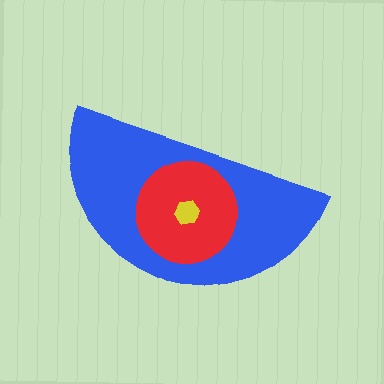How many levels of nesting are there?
3.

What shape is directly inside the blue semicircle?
The red circle.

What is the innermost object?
The yellow hexagon.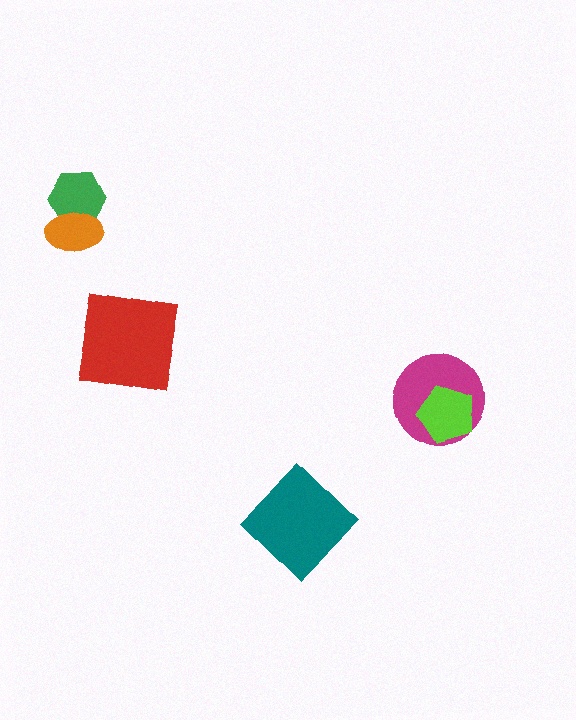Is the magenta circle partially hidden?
Yes, it is partially covered by another shape.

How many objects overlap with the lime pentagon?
1 object overlaps with the lime pentagon.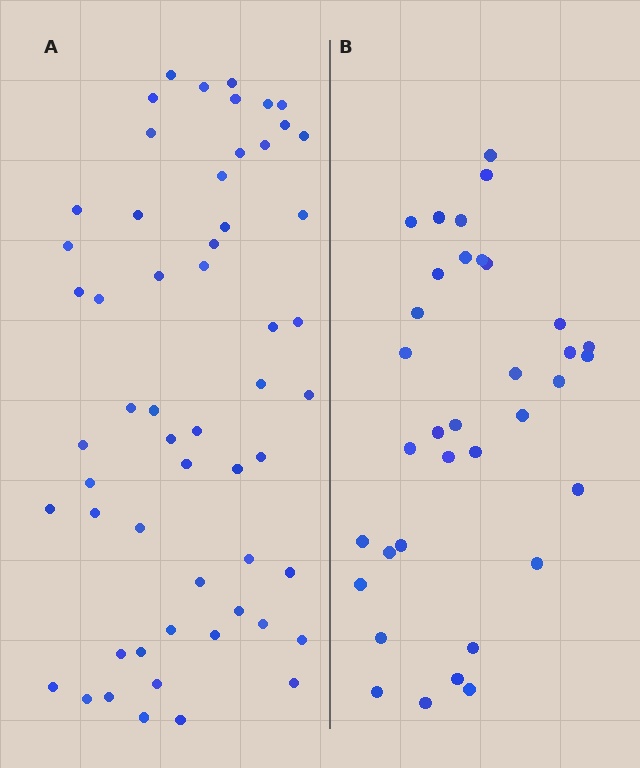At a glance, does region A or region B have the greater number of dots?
Region A (the left region) has more dots.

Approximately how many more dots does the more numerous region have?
Region A has approximately 20 more dots than region B.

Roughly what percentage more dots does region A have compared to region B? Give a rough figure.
About 60% more.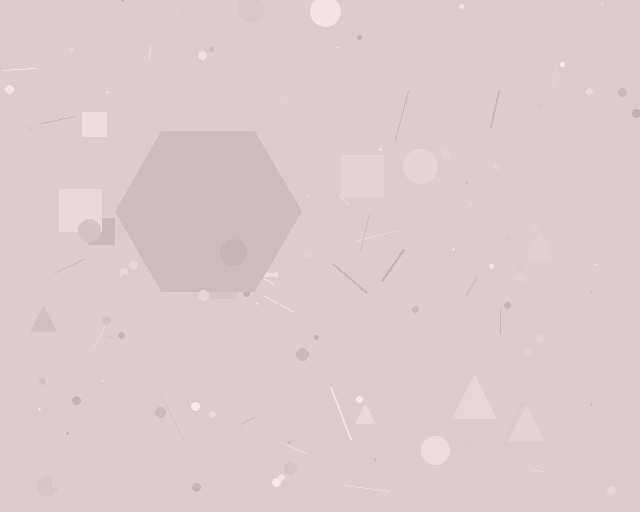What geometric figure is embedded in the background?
A hexagon is embedded in the background.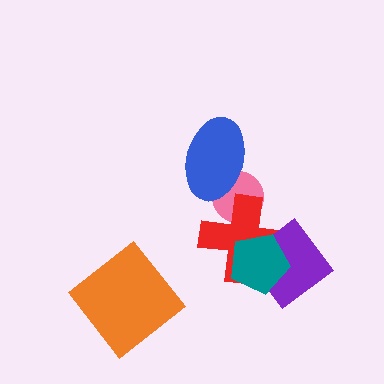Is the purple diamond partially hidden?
Yes, it is partially covered by another shape.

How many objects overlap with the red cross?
3 objects overlap with the red cross.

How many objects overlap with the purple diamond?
2 objects overlap with the purple diamond.